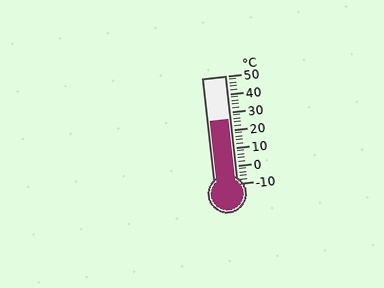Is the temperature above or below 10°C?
The temperature is above 10°C.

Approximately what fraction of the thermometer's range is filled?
The thermometer is filled to approximately 60% of its range.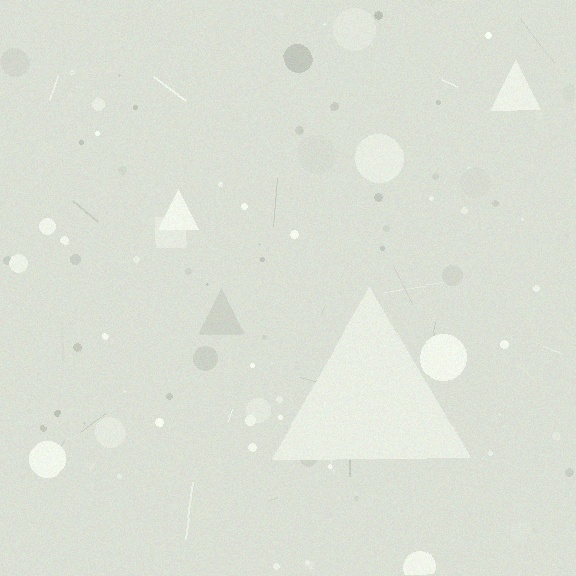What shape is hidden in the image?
A triangle is hidden in the image.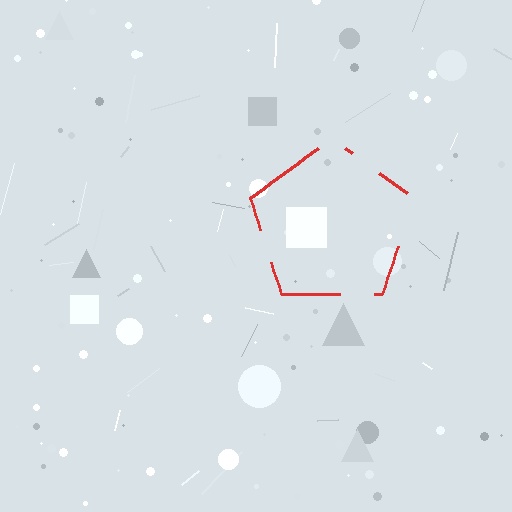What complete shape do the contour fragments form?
The contour fragments form a pentagon.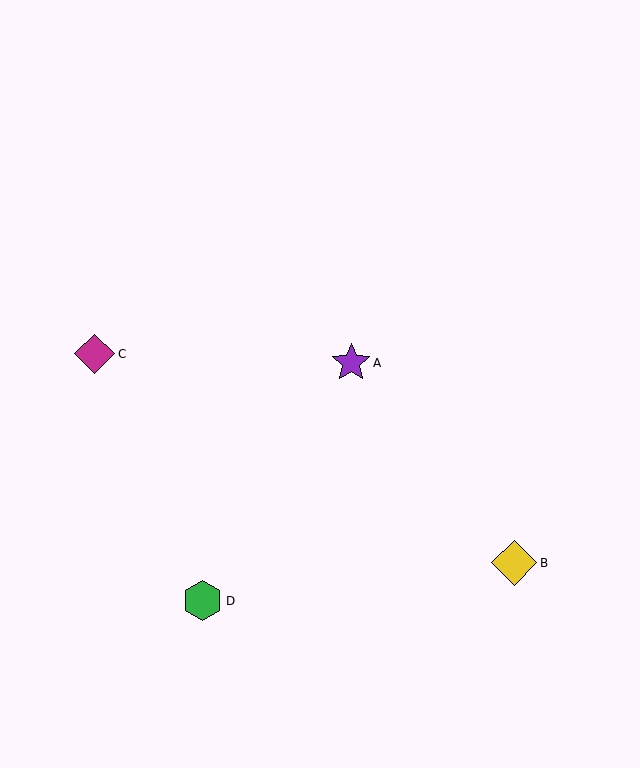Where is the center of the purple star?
The center of the purple star is at (351, 363).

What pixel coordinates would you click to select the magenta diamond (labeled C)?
Click at (95, 354) to select the magenta diamond C.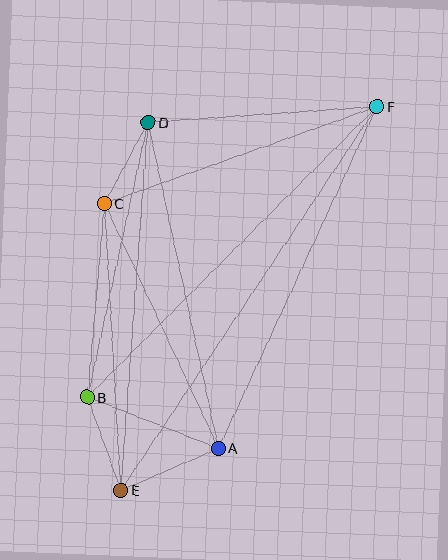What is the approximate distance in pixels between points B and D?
The distance between B and D is approximately 282 pixels.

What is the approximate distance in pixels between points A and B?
The distance between A and B is approximately 141 pixels.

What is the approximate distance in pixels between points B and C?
The distance between B and C is approximately 195 pixels.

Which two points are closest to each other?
Points C and D are closest to each other.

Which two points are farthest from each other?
Points E and F are farthest from each other.